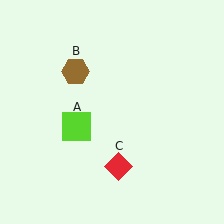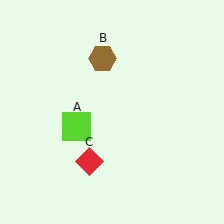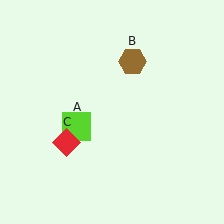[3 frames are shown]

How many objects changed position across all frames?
2 objects changed position: brown hexagon (object B), red diamond (object C).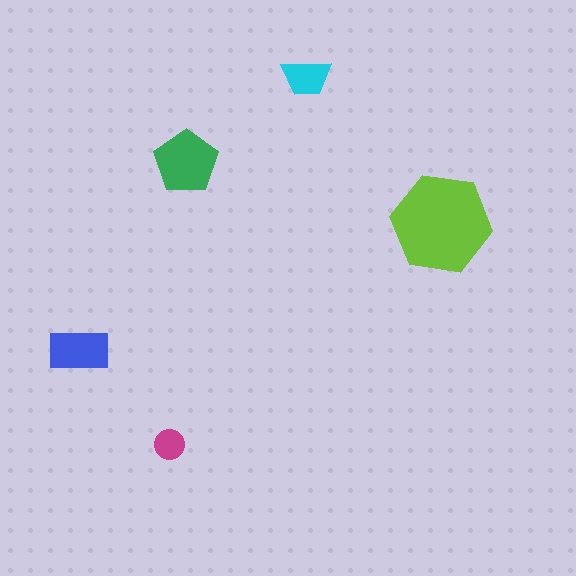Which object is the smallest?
The magenta circle.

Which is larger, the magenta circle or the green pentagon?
The green pentagon.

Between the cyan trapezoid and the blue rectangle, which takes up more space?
The blue rectangle.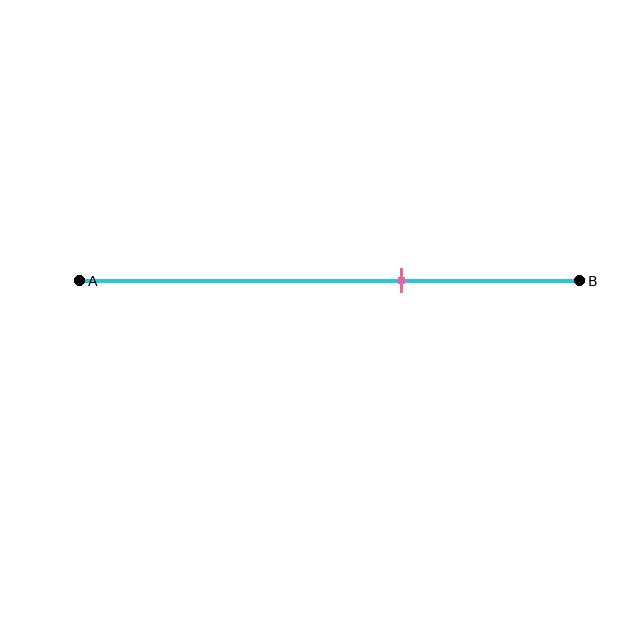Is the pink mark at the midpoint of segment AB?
No, the mark is at about 65% from A, not at the 50% midpoint.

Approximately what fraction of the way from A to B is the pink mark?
The pink mark is approximately 65% of the way from A to B.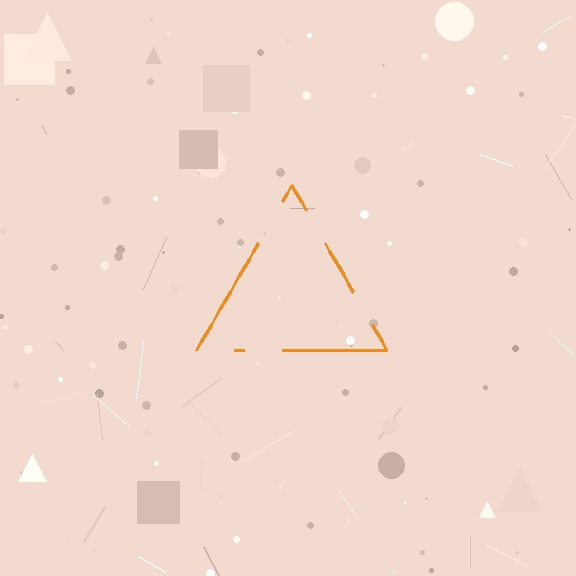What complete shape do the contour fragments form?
The contour fragments form a triangle.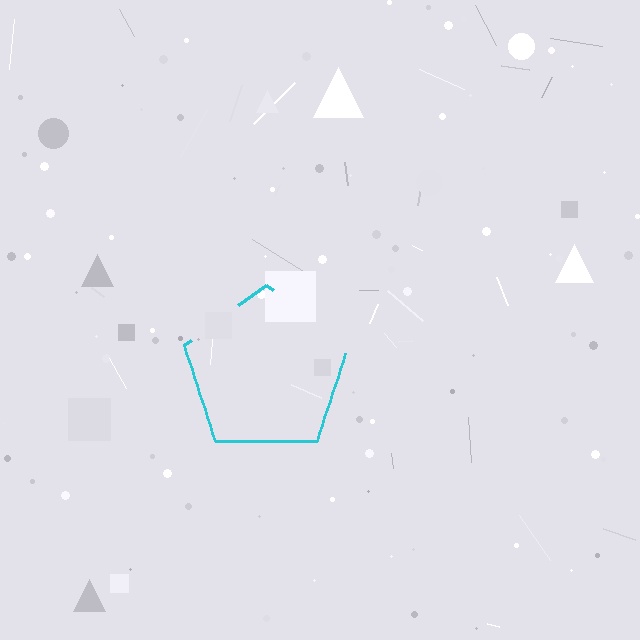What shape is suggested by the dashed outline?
The dashed outline suggests a pentagon.